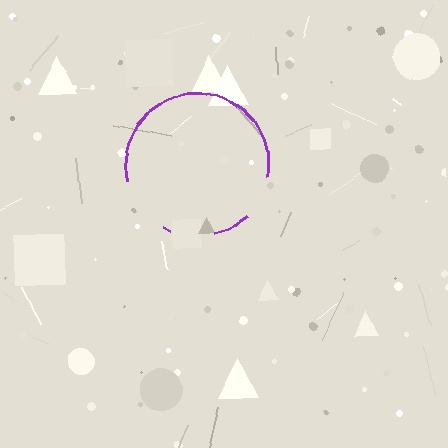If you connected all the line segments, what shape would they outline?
They would outline a circle.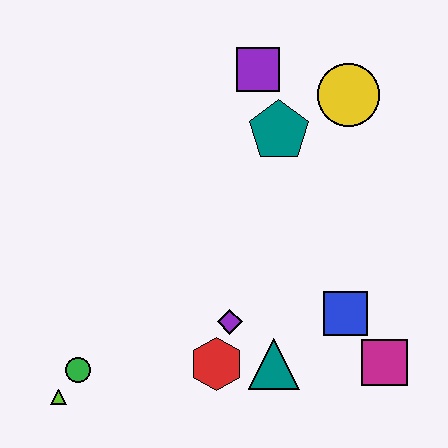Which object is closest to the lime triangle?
The green circle is closest to the lime triangle.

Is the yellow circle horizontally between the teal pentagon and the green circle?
No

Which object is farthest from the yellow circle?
The lime triangle is farthest from the yellow circle.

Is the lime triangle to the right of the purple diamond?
No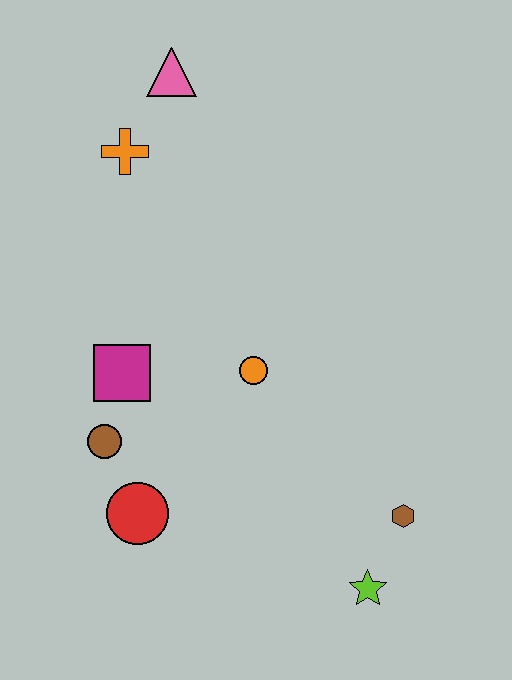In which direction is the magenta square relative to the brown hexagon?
The magenta square is to the left of the brown hexagon.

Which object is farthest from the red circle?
The pink triangle is farthest from the red circle.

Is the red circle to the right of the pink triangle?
No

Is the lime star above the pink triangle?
No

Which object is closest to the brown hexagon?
The lime star is closest to the brown hexagon.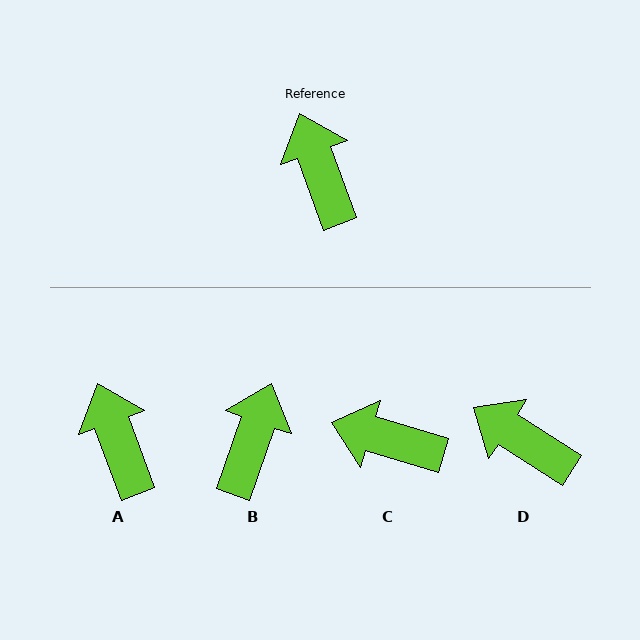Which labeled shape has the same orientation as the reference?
A.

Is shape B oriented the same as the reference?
No, it is off by about 39 degrees.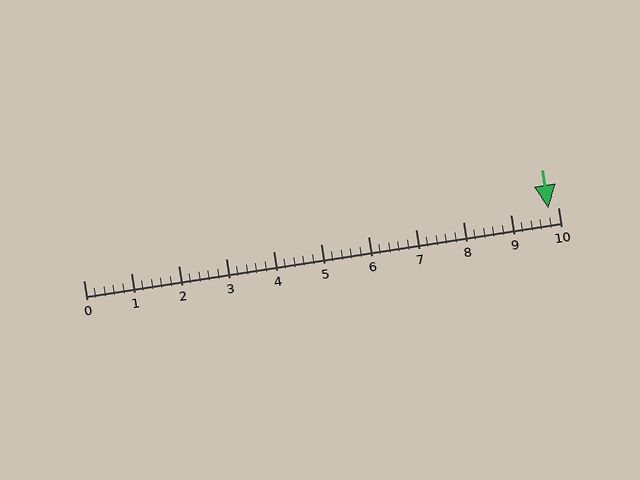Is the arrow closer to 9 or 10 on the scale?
The arrow is closer to 10.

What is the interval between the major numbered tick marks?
The major tick marks are spaced 1 units apart.